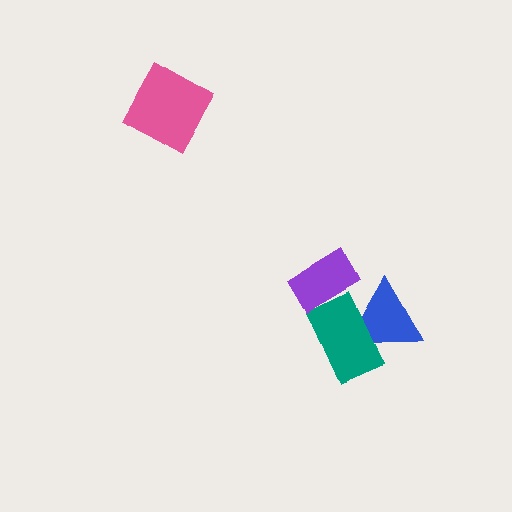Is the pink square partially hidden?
No, no other shape covers it.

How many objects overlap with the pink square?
0 objects overlap with the pink square.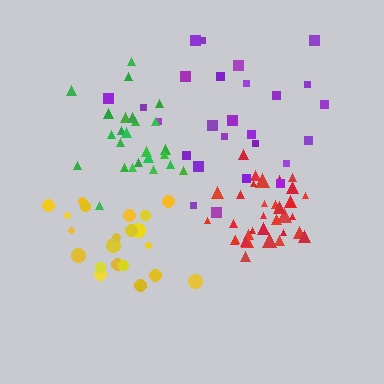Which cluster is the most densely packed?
Red.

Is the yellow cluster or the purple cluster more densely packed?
Yellow.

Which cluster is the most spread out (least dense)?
Purple.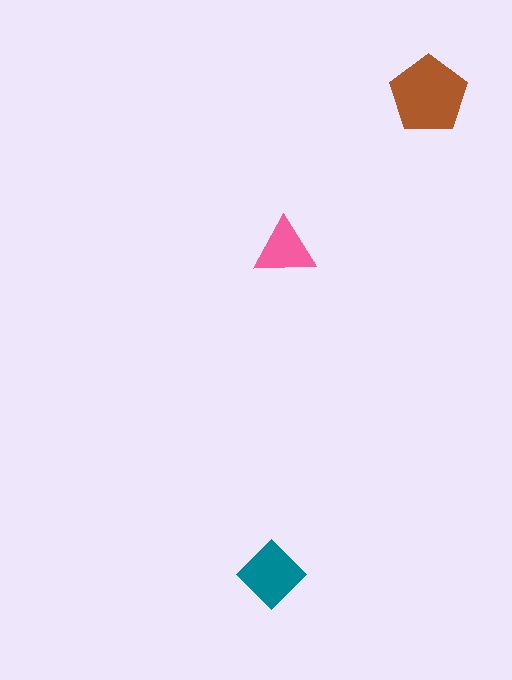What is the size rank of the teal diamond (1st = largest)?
2nd.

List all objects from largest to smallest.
The brown pentagon, the teal diamond, the pink triangle.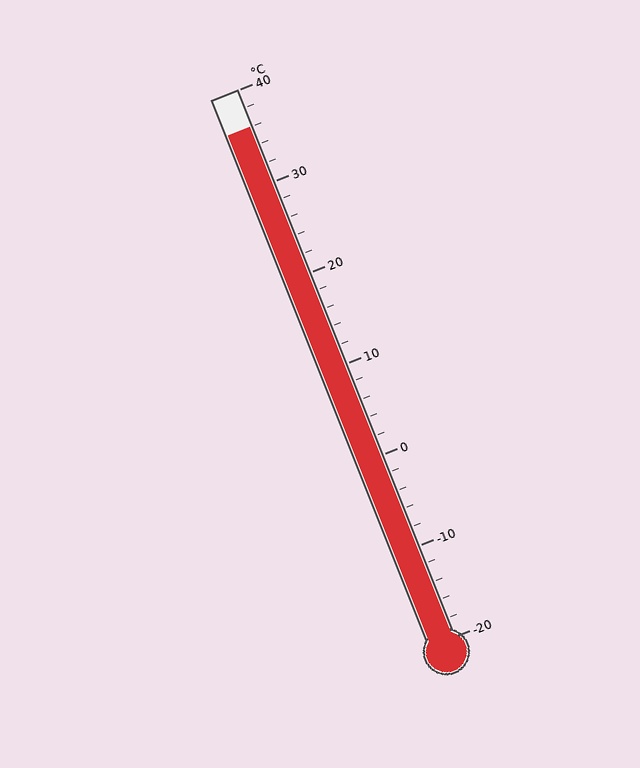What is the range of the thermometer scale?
The thermometer scale ranges from -20°C to 40°C.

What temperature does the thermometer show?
The thermometer shows approximately 36°C.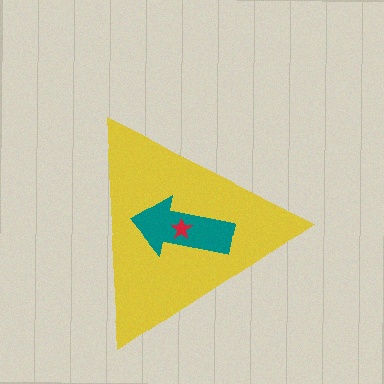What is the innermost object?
The red star.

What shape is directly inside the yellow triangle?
The teal arrow.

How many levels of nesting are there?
3.